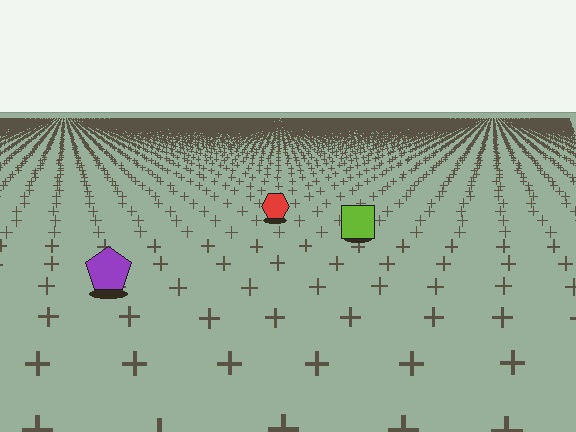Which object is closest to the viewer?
The purple pentagon is closest. The texture marks near it are larger and more spread out.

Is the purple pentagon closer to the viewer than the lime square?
Yes. The purple pentagon is closer — you can tell from the texture gradient: the ground texture is coarser near it.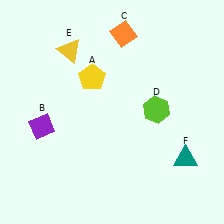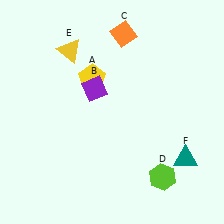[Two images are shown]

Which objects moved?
The objects that moved are: the purple diamond (B), the lime hexagon (D).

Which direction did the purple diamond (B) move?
The purple diamond (B) moved right.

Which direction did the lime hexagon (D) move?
The lime hexagon (D) moved down.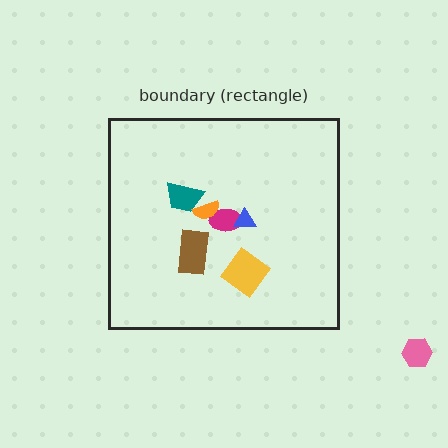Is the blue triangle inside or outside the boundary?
Inside.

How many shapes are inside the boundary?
6 inside, 1 outside.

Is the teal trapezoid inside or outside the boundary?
Inside.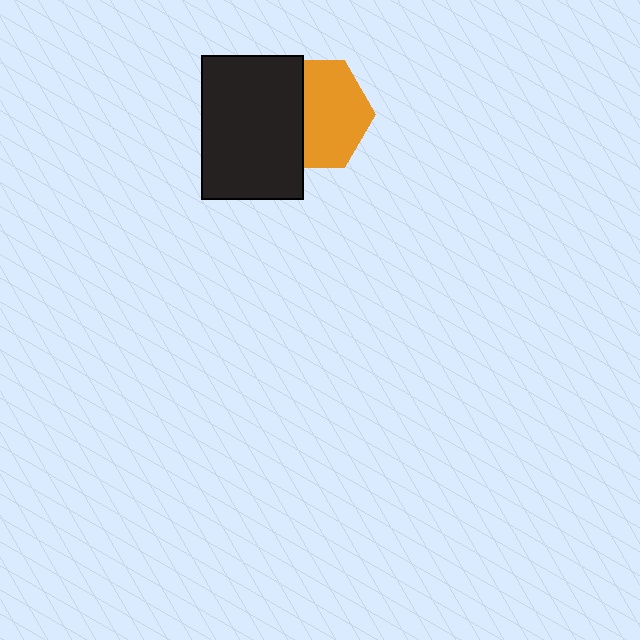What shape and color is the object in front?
The object in front is a black rectangle.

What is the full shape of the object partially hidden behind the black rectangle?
The partially hidden object is an orange hexagon.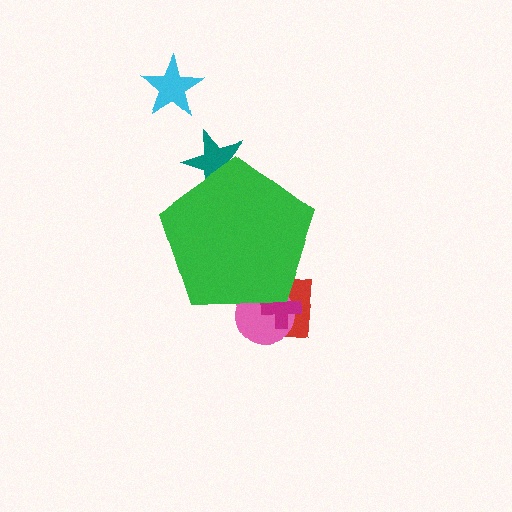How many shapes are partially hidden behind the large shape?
4 shapes are partially hidden.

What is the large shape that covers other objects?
A green pentagon.